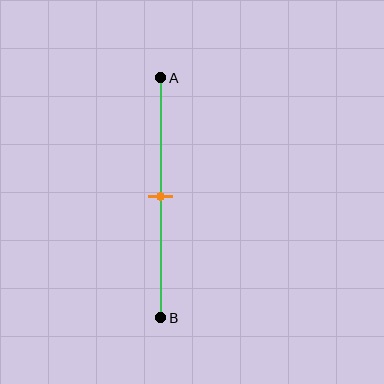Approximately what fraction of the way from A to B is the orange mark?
The orange mark is approximately 50% of the way from A to B.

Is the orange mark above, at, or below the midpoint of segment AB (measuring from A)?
The orange mark is approximately at the midpoint of segment AB.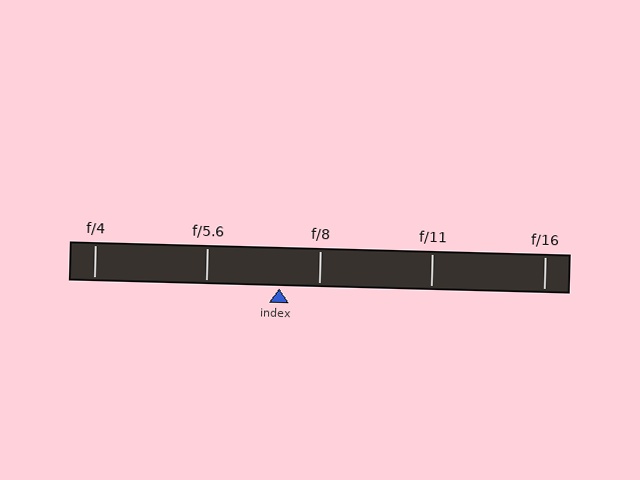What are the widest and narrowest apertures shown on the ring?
The widest aperture shown is f/4 and the narrowest is f/16.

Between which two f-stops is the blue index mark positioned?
The index mark is between f/5.6 and f/8.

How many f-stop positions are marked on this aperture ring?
There are 5 f-stop positions marked.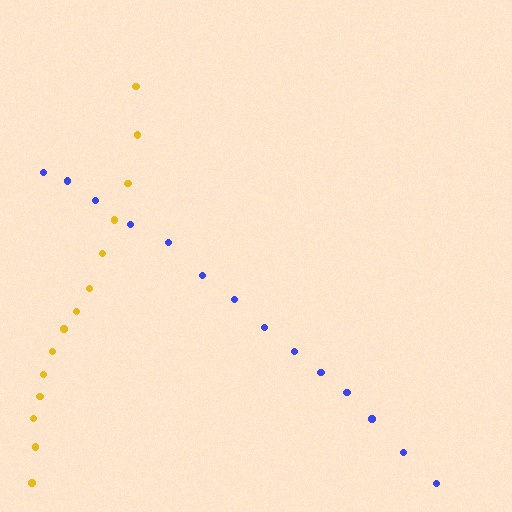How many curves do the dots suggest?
There are 2 distinct paths.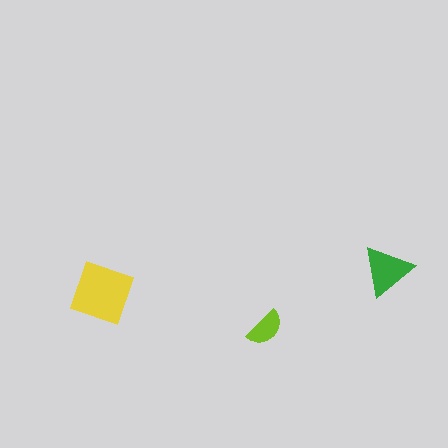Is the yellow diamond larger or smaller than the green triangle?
Larger.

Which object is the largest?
The yellow diamond.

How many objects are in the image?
There are 3 objects in the image.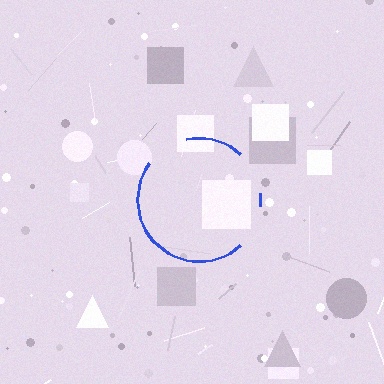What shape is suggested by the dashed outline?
The dashed outline suggests a circle.